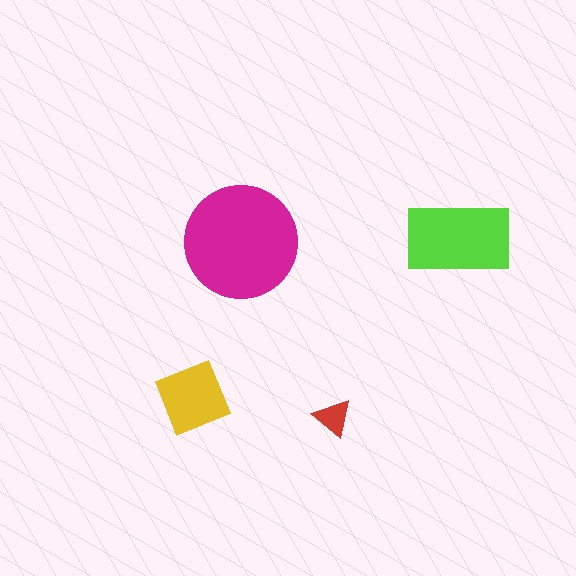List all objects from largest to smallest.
The magenta circle, the lime rectangle, the yellow diamond, the red triangle.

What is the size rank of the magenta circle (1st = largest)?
1st.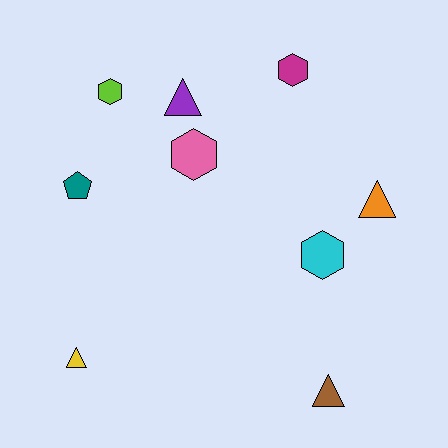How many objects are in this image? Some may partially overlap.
There are 9 objects.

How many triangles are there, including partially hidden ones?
There are 4 triangles.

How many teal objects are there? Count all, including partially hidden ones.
There is 1 teal object.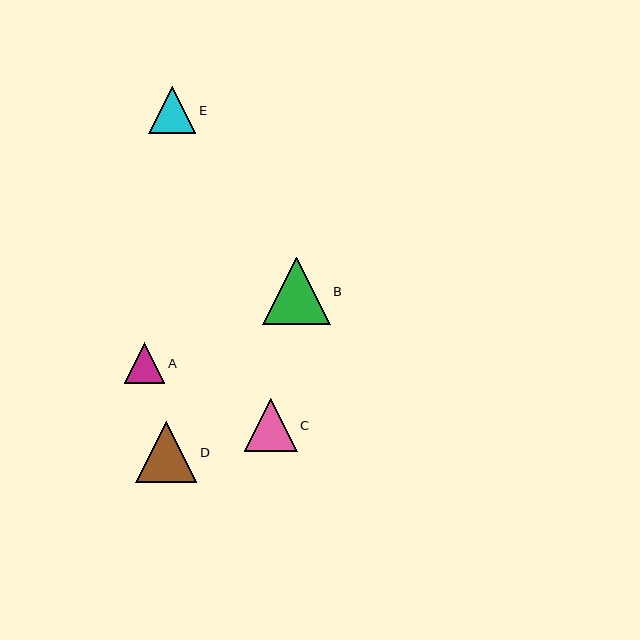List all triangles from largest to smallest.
From largest to smallest: B, D, C, E, A.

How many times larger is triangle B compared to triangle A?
Triangle B is approximately 1.7 times the size of triangle A.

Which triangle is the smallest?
Triangle A is the smallest with a size of approximately 41 pixels.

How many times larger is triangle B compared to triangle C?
Triangle B is approximately 1.3 times the size of triangle C.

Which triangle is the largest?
Triangle B is the largest with a size of approximately 68 pixels.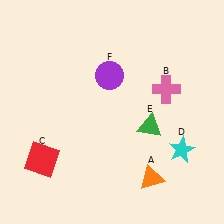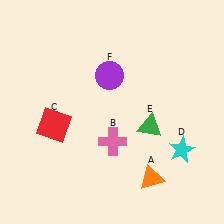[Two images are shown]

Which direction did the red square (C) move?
The red square (C) moved up.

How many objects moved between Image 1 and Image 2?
2 objects moved between the two images.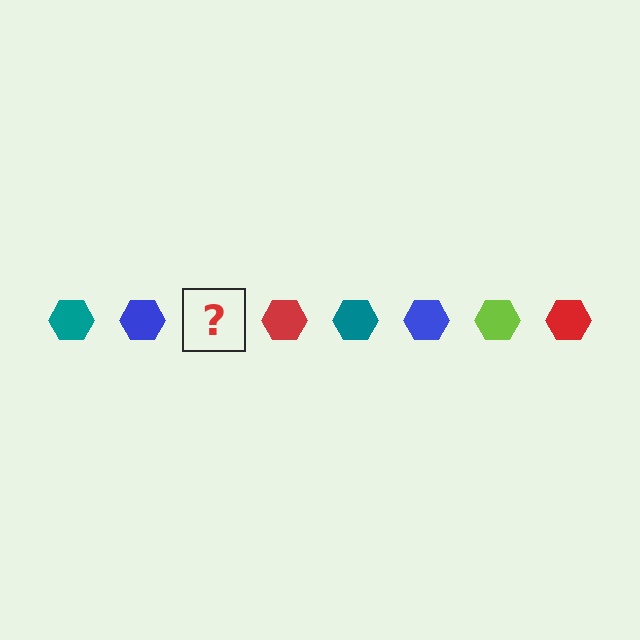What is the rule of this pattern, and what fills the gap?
The rule is that the pattern cycles through teal, blue, lime, red hexagons. The gap should be filled with a lime hexagon.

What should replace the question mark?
The question mark should be replaced with a lime hexagon.